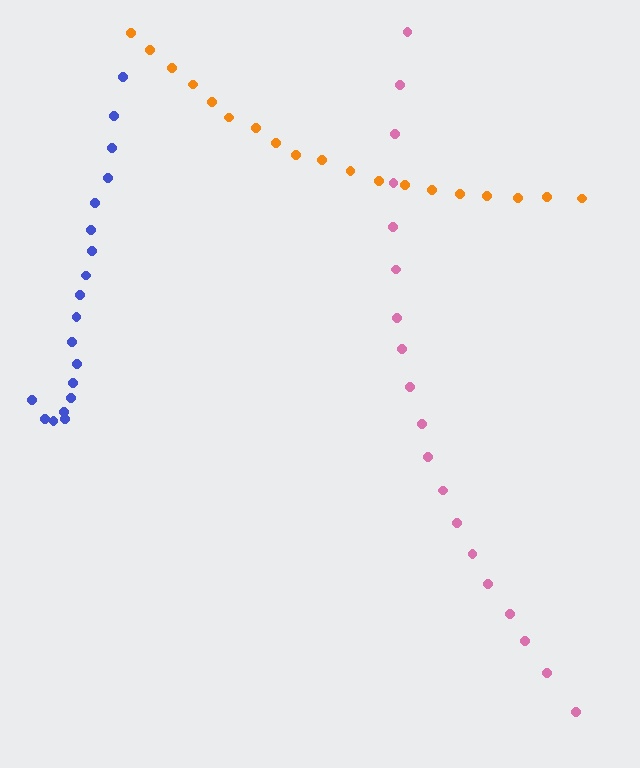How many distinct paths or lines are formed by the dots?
There are 3 distinct paths.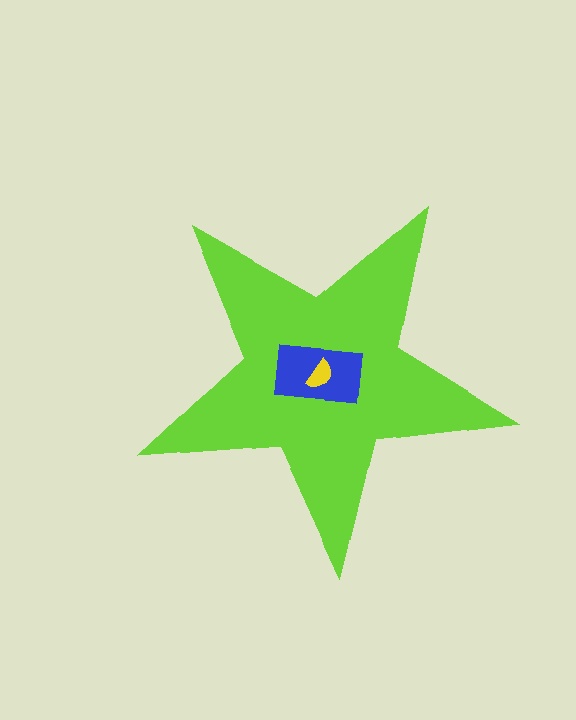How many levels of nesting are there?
3.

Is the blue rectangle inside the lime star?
Yes.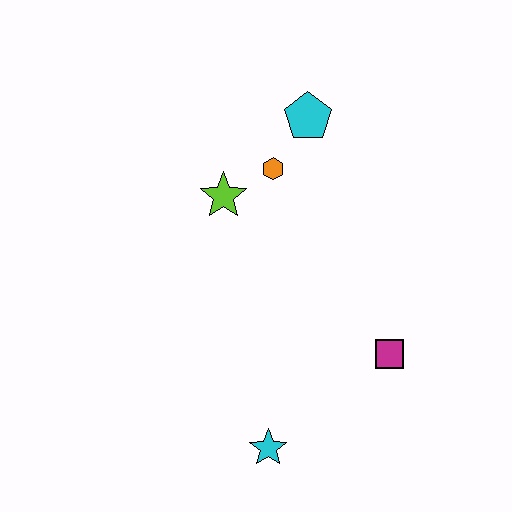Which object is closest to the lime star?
The orange hexagon is closest to the lime star.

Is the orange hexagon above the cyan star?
Yes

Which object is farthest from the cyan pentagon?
The cyan star is farthest from the cyan pentagon.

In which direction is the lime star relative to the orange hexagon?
The lime star is to the left of the orange hexagon.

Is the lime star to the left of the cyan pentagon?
Yes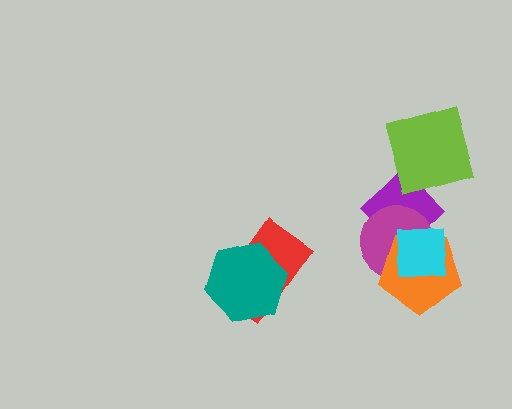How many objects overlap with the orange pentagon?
3 objects overlap with the orange pentagon.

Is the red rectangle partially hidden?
Yes, it is partially covered by another shape.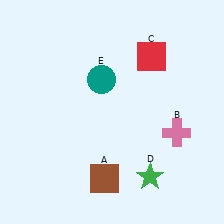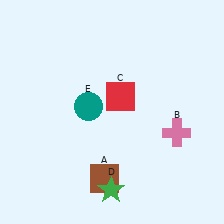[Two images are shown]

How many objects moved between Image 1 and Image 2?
3 objects moved between the two images.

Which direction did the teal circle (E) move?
The teal circle (E) moved down.